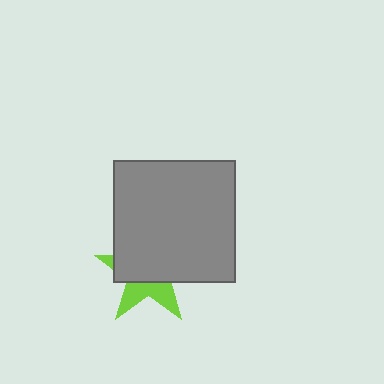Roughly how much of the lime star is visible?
A small part of it is visible (roughly 36%).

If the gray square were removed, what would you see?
You would see the complete lime star.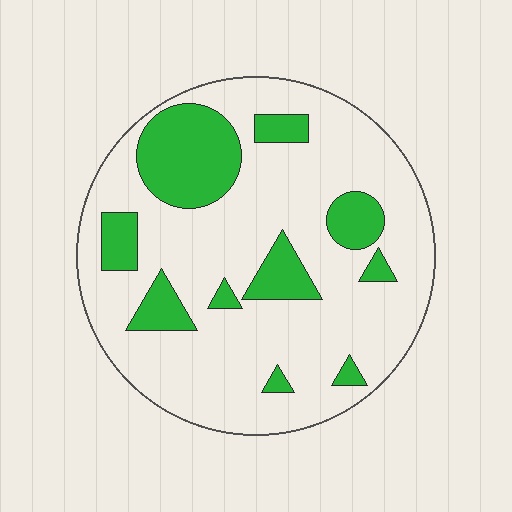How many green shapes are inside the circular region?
10.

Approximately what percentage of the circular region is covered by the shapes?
Approximately 25%.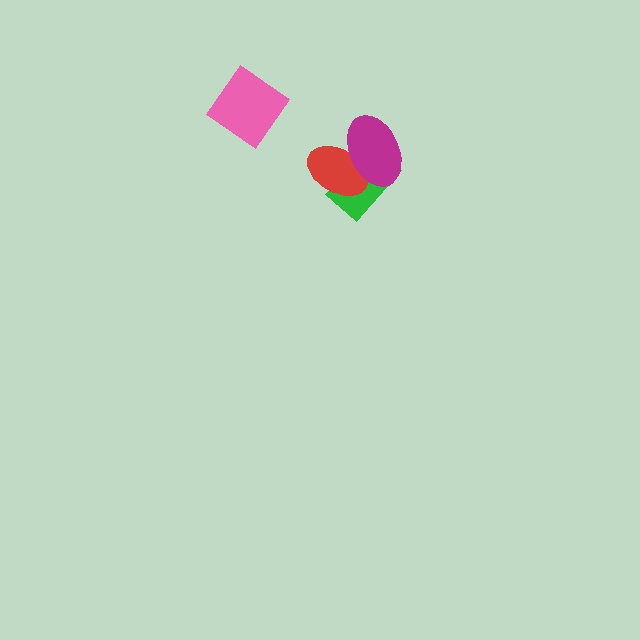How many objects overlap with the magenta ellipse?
2 objects overlap with the magenta ellipse.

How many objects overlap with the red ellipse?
2 objects overlap with the red ellipse.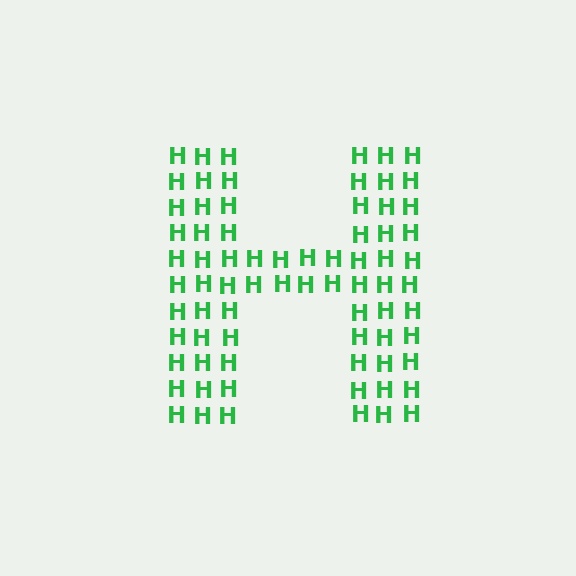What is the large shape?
The large shape is the letter H.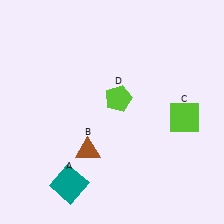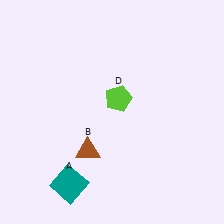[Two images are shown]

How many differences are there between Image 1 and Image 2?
There is 1 difference between the two images.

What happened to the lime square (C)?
The lime square (C) was removed in Image 2. It was in the bottom-right area of Image 1.